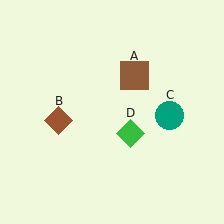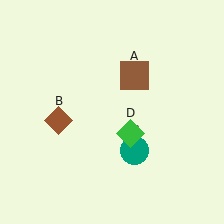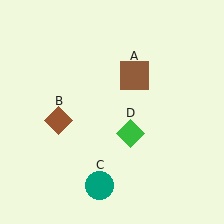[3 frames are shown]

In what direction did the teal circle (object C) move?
The teal circle (object C) moved down and to the left.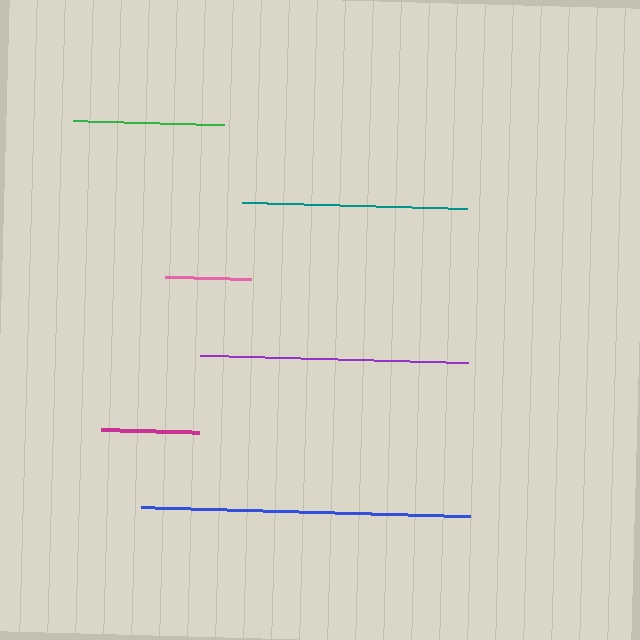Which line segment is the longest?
The blue line is the longest at approximately 329 pixels.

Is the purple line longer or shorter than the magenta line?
The purple line is longer than the magenta line.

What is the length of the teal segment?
The teal segment is approximately 225 pixels long.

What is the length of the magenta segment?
The magenta segment is approximately 97 pixels long.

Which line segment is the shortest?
The pink line is the shortest at approximately 86 pixels.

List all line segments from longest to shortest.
From longest to shortest: blue, purple, teal, green, magenta, pink.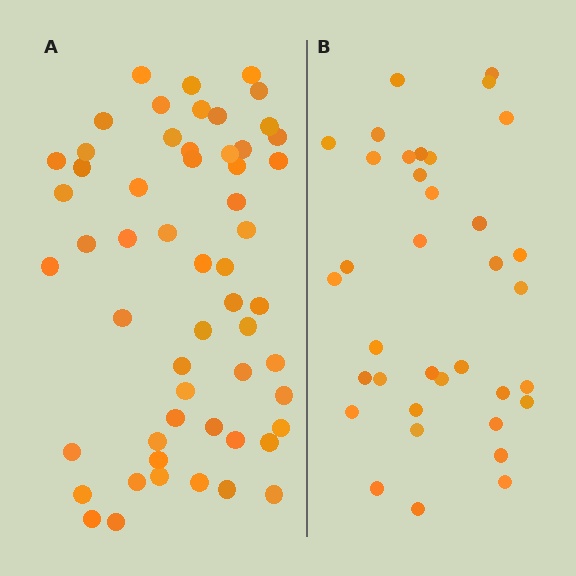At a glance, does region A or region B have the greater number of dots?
Region A (the left region) has more dots.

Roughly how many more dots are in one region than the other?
Region A has approximately 20 more dots than region B.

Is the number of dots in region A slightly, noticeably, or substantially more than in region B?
Region A has substantially more. The ratio is roughly 1.6 to 1.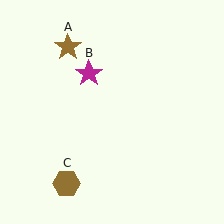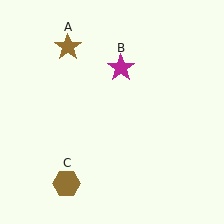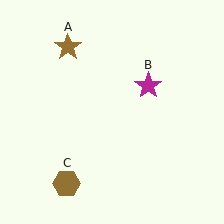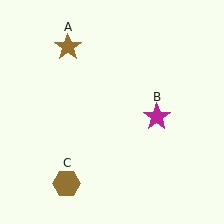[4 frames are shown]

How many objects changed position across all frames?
1 object changed position: magenta star (object B).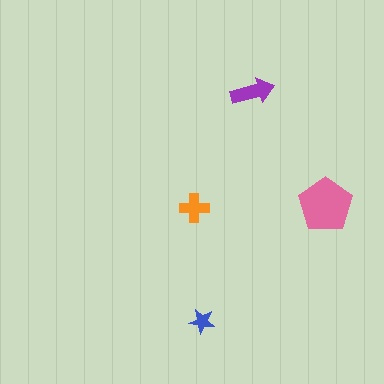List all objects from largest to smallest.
The pink pentagon, the purple arrow, the orange cross, the blue star.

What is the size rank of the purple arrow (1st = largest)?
2nd.